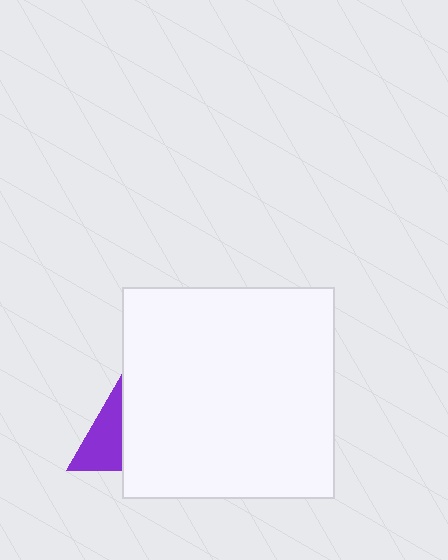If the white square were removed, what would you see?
You would see the complete purple triangle.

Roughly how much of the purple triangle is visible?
A small part of it is visible (roughly 34%).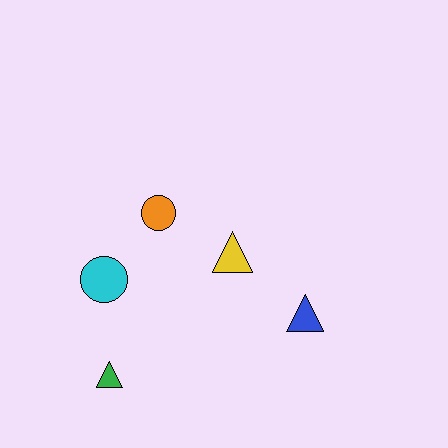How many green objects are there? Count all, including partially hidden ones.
There is 1 green object.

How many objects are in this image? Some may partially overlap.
There are 5 objects.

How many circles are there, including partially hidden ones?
There are 2 circles.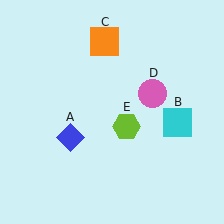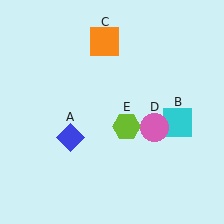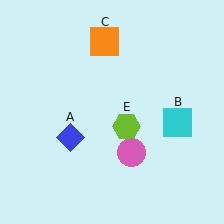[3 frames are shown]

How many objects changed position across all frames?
1 object changed position: pink circle (object D).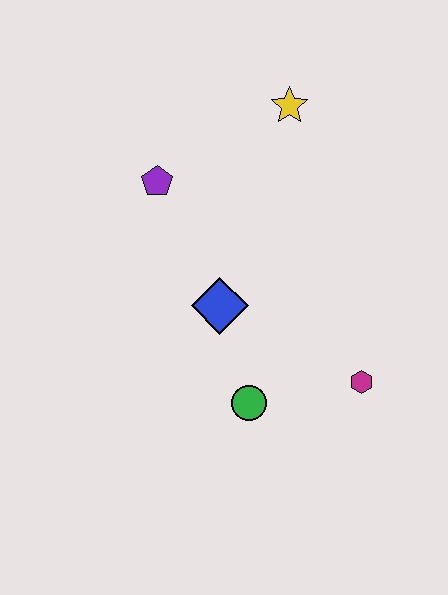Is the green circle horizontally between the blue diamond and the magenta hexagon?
Yes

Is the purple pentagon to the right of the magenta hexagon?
No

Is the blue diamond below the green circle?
No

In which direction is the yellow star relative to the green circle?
The yellow star is above the green circle.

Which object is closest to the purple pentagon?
The blue diamond is closest to the purple pentagon.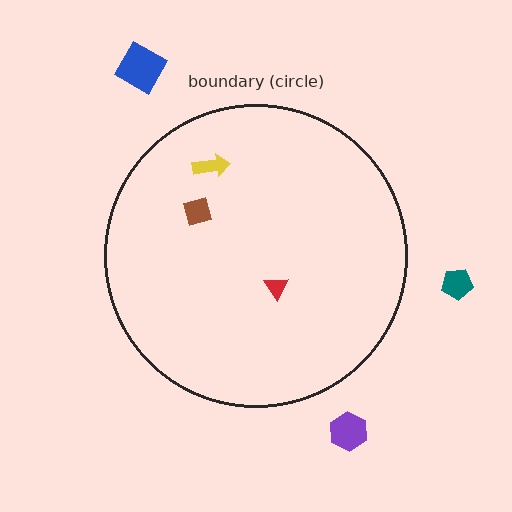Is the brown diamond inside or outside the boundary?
Inside.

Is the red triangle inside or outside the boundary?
Inside.